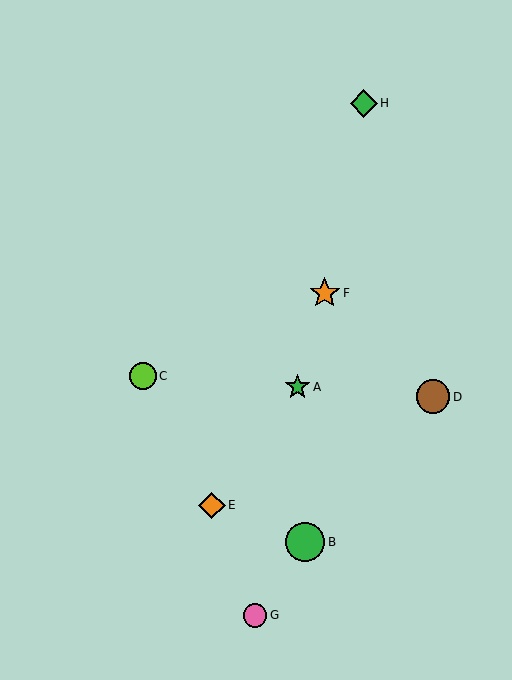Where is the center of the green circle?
The center of the green circle is at (305, 542).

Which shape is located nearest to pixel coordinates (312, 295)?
The orange star (labeled F) at (325, 293) is nearest to that location.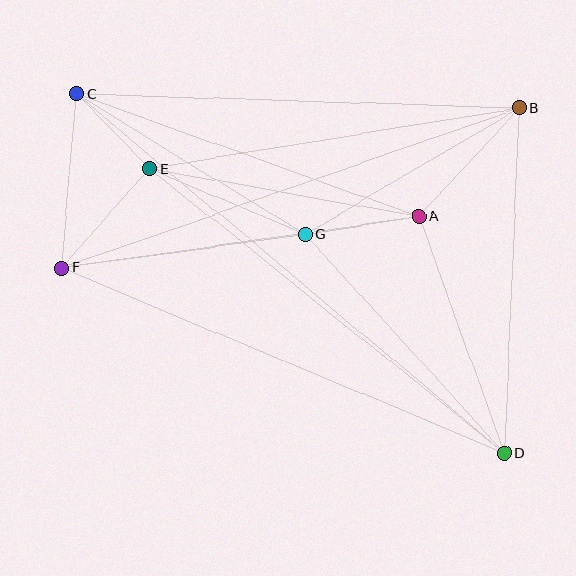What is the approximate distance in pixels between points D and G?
The distance between D and G is approximately 296 pixels.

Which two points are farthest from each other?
Points C and D are farthest from each other.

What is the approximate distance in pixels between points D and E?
The distance between D and E is approximately 455 pixels.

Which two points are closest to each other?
Points C and E are closest to each other.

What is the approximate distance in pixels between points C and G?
The distance between C and G is approximately 268 pixels.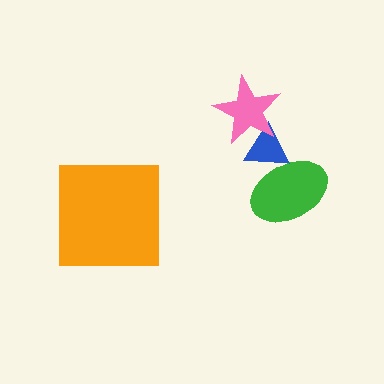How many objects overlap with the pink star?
1 object overlaps with the pink star.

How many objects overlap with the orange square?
0 objects overlap with the orange square.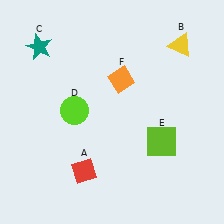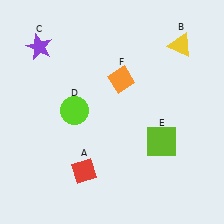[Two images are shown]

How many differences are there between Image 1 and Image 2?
There is 1 difference between the two images.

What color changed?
The star (C) changed from teal in Image 1 to purple in Image 2.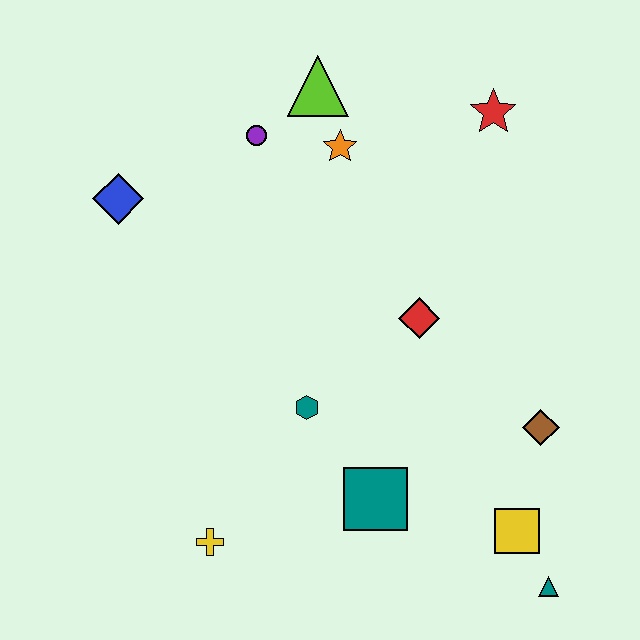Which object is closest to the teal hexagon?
The teal square is closest to the teal hexagon.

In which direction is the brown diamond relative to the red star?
The brown diamond is below the red star.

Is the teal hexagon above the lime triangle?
No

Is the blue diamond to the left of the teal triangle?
Yes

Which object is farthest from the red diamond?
The blue diamond is farthest from the red diamond.